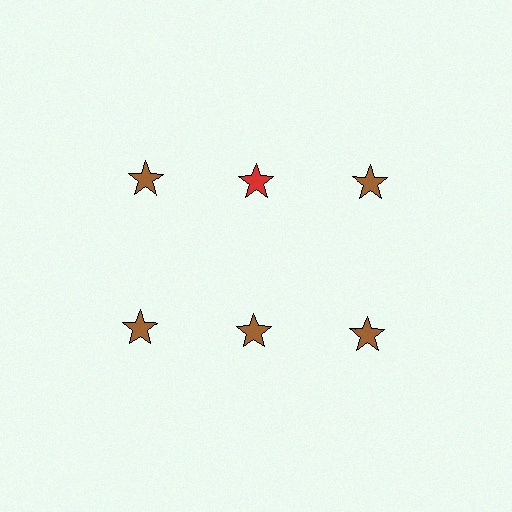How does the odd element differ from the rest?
It has a different color: red instead of brown.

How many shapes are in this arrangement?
There are 6 shapes arranged in a grid pattern.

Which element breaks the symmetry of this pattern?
The red star in the top row, second from left column breaks the symmetry. All other shapes are brown stars.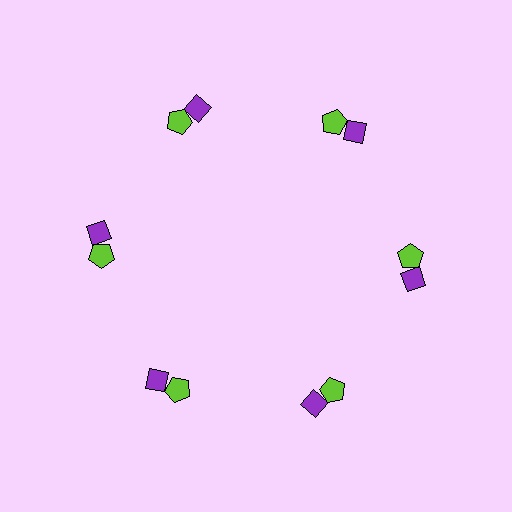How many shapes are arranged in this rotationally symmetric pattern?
There are 12 shapes, arranged in 6 groups of 2.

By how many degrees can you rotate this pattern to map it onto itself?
The pattern maps onto itself every 60 degrees of rotation.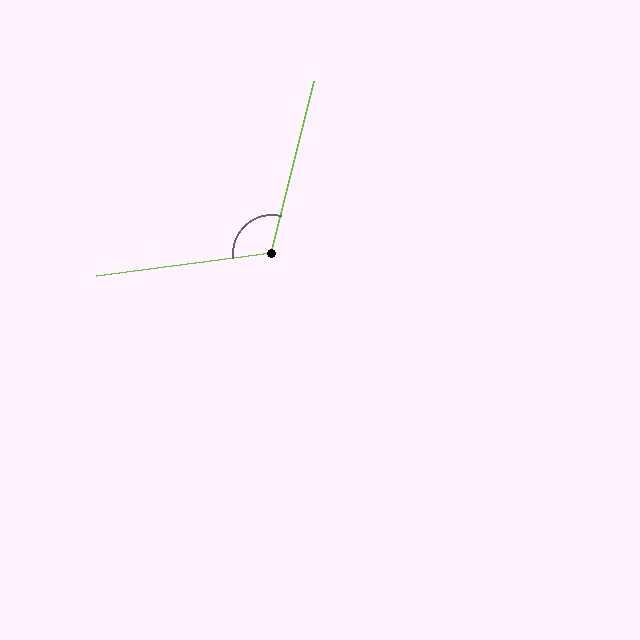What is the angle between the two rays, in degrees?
Approximately 112 degrees.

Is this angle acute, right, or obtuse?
It is obtuse.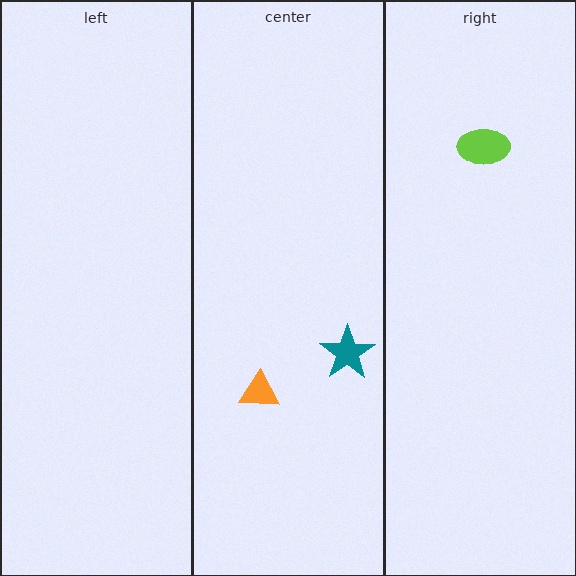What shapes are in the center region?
The teal star, the orange triangle.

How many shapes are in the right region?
1.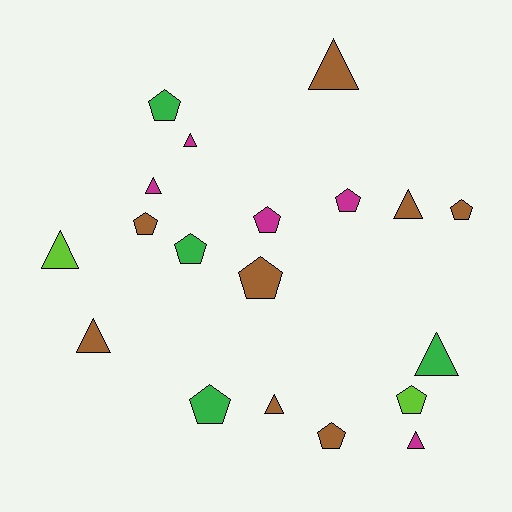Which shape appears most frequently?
Pentagon, with 10 objects.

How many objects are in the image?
There are 19 objects.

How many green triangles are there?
There is 1 green triangle.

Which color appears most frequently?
Brown, with 8 objects.